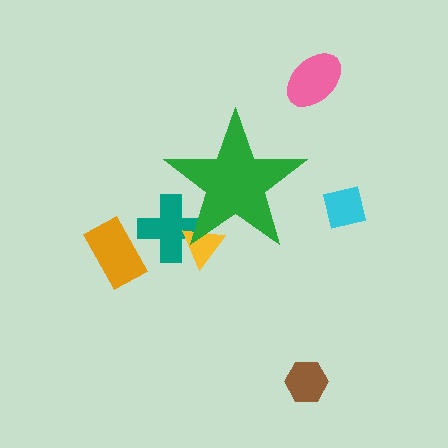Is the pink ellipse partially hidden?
No, the pink ellipse is fully visible.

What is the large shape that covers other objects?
A green star.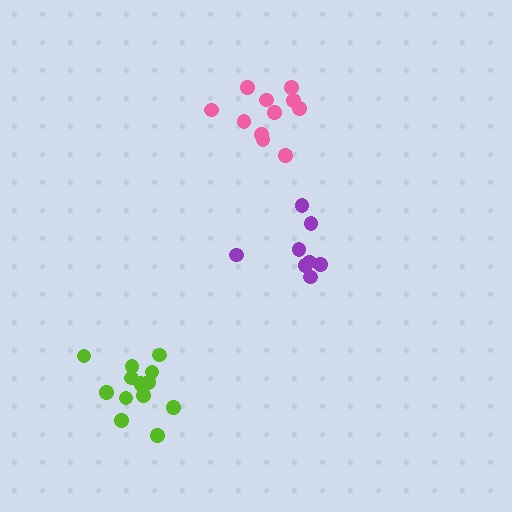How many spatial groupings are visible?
There are 3 spatial groupings.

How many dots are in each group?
Group 1: 8 dots, Group 2: 14 dots, Group 3: 11 dots (33 total).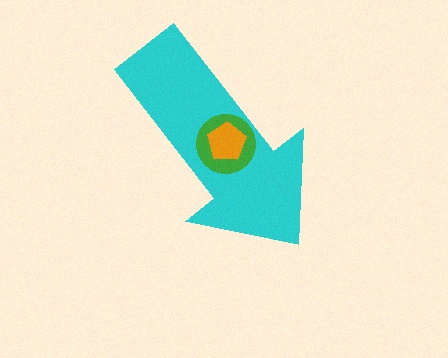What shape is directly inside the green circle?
The orange pentagon.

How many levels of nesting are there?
3.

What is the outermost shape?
The cyan arrow.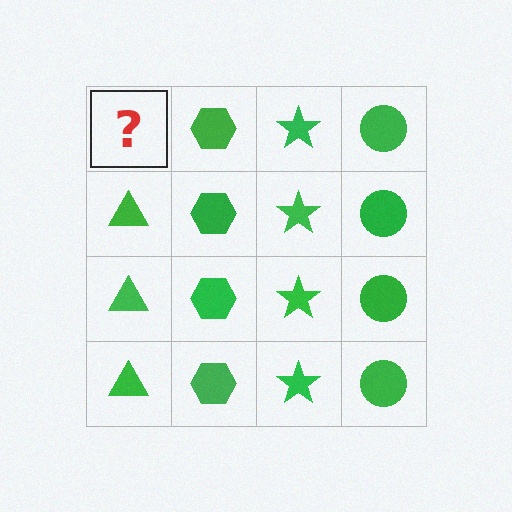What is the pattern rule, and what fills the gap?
The rule is that each column has a consistent shape. The gap should be filled with a green triangle.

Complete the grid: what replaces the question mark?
The question mark should be replaced with a green triangle.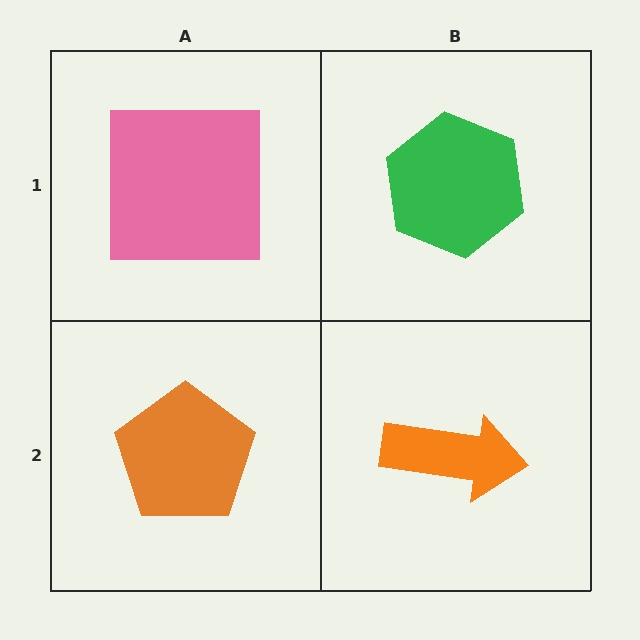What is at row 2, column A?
An orange pentagon.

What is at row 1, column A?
A pink square.